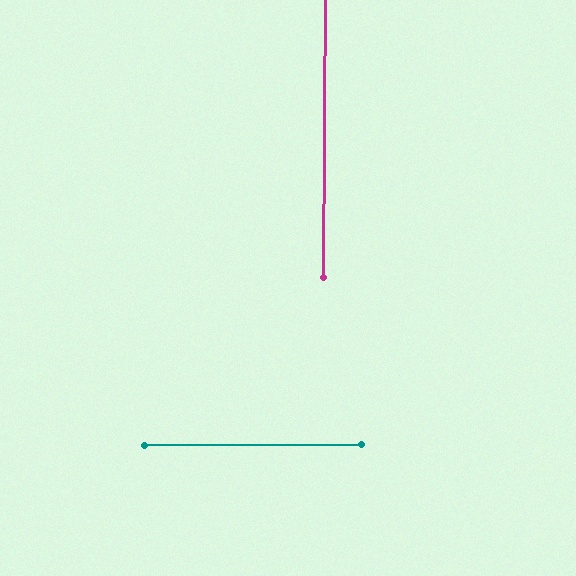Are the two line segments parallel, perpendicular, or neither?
Perpendicular — they meet at approximately 89°.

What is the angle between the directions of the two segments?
Approximately 89 degrees.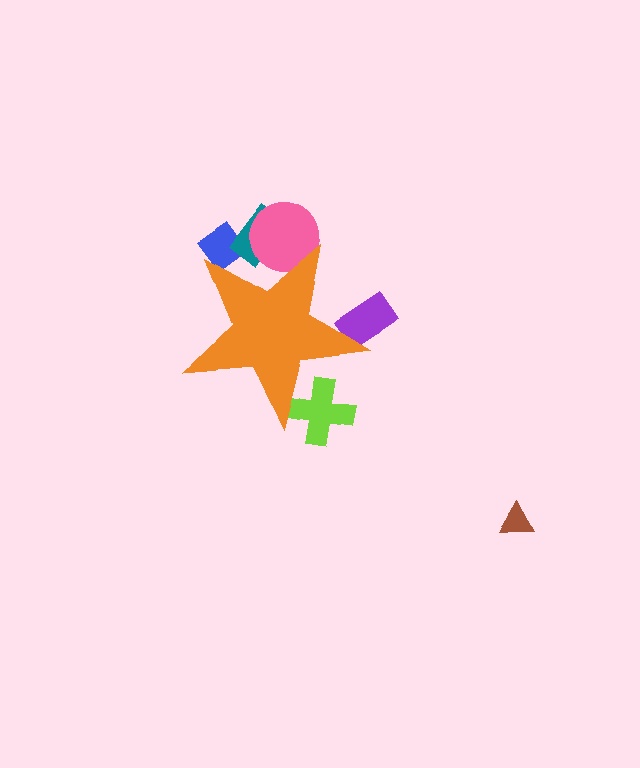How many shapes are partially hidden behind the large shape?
5 shapes are partially hidden.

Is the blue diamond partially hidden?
Yes, the blue diamond is partially hidden behind the orange star.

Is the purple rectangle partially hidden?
Yes, the purple rectangle is partially hidden behind the orange star.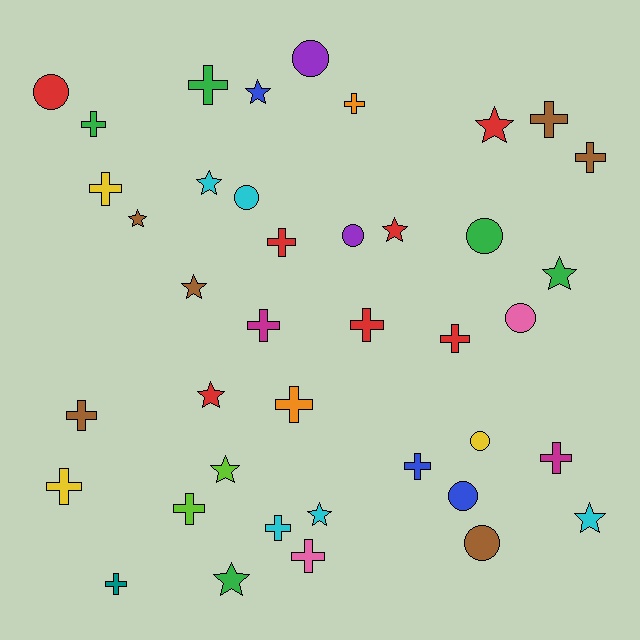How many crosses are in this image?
There are 19 crosses.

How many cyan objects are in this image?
There are 5 cyan objects.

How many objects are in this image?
There are 40 objects.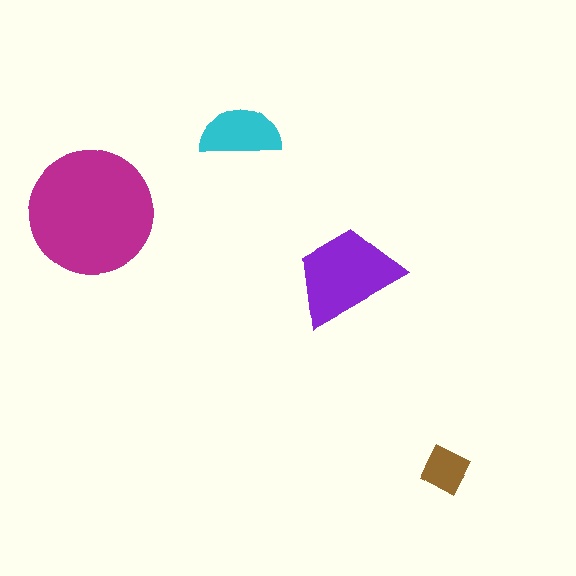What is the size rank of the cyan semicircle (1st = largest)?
3rd.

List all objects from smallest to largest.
The brown diamond, the cyan semicircle, the purple trapezoid, the magenta circle.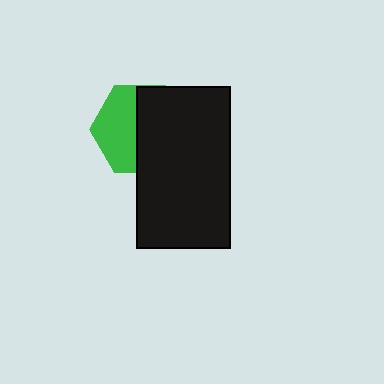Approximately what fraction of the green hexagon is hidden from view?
Roughly 56% of the green hexagon is hidden behind the black rectangle.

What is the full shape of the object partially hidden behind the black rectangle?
The partially hidden object is a green hexagon.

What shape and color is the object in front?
The object in front is a black rectangle.